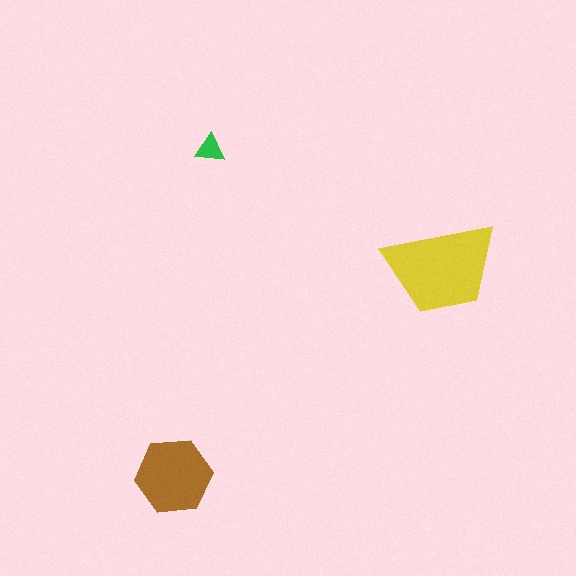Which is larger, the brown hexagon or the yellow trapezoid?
The yellow trapezoid.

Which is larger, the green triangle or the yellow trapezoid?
The yellow trapezoid.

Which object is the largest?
The yellow trapezoid.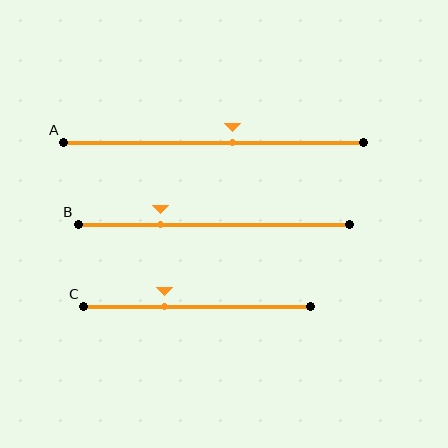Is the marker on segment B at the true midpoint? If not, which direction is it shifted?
No, the marker on segment B is shifted to the left by about 20% of the segment length.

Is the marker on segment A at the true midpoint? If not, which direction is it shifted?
No, the marker on segment A is shifted to the right by about 6% of the segment length.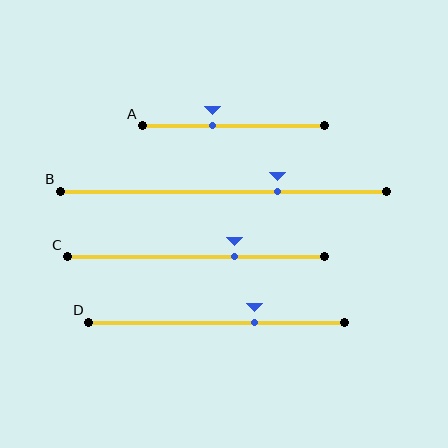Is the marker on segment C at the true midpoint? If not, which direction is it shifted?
No, the marker on segment C is shifted to the right by about 15% of the segment length.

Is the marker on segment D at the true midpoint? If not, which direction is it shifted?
No, the marker on segment D is shifted to the right by about 15% of the segment length.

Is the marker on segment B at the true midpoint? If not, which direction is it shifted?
No, the marker on segment B is shifted to the right by about 16% of the segment length.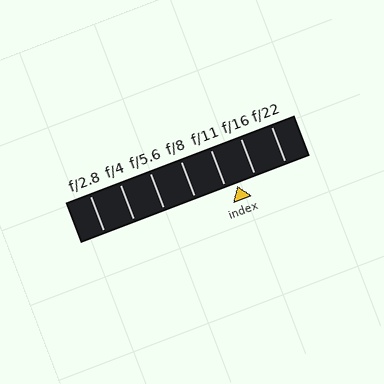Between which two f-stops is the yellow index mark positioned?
The index mark is between f/11 and f/16.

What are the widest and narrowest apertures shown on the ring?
The widest aperture shown is f/2.8 and the narrowest is f/22.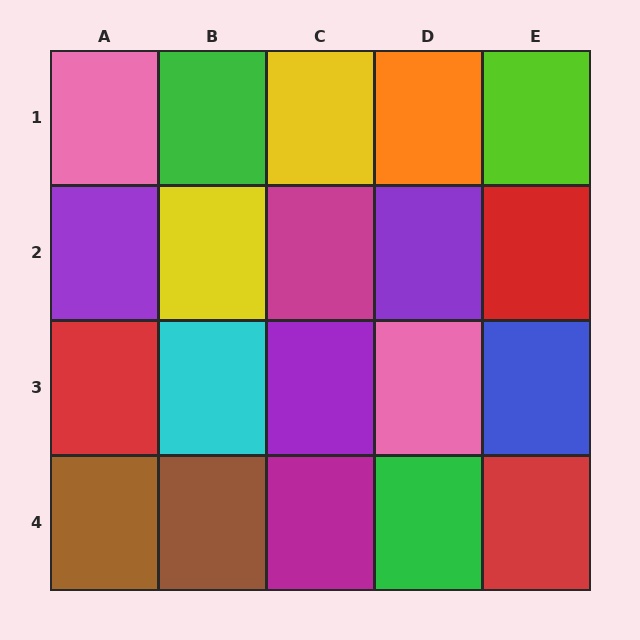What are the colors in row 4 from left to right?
Brown, brown, magenta, green, red.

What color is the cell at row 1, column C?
Yellow.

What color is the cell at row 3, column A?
Red.